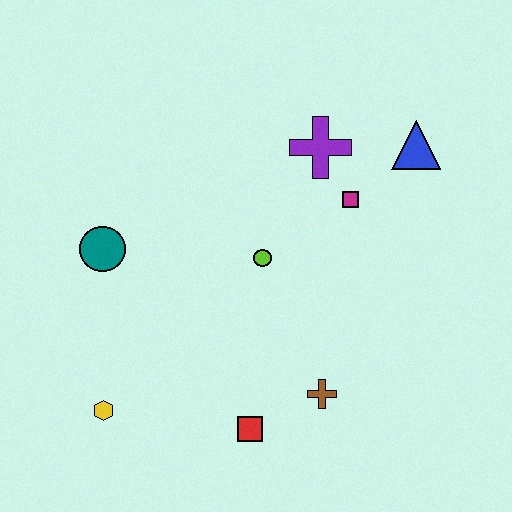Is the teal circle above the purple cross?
No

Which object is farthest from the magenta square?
The yellow hexagon is farthest from the magenta square.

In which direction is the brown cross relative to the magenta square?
The brown cross is below the magenta square.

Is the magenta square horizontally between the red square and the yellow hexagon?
No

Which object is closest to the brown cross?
The red square is closest to the brown cross.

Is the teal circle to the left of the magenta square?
Yes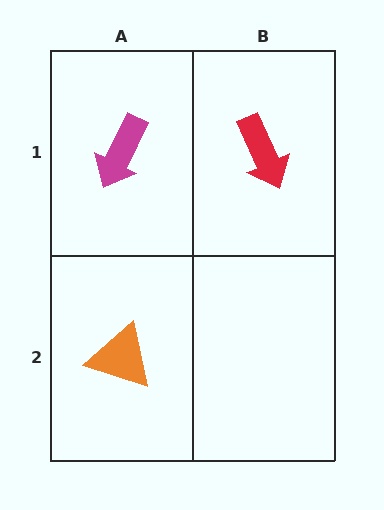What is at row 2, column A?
An orange triangle.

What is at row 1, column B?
A red arrow.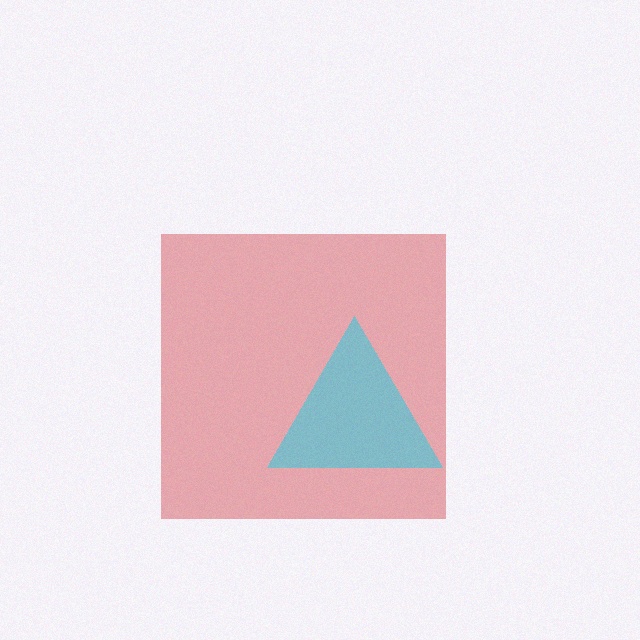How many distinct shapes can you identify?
There are 2 distinct shapes: a red square, a cyan triangle.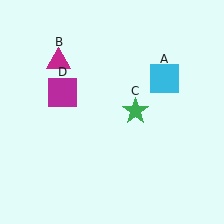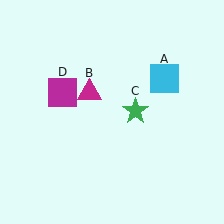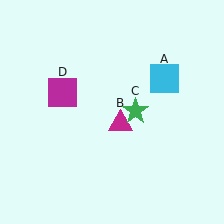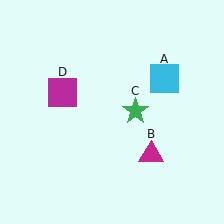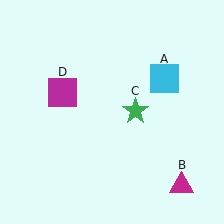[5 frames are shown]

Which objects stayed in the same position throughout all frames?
Cyan square (object A) and green star (object C) and magenta square (object D) remained stationary.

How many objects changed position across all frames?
1 object changed position: magenta triangle (object B).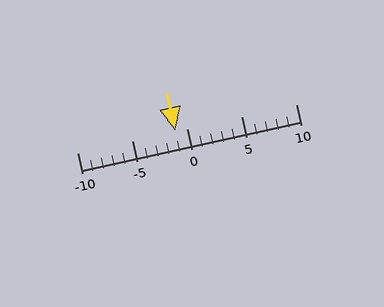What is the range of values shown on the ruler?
The ruler shows values from -10 to 10.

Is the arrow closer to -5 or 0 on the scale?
The arrow is closer to 0.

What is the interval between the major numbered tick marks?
The major tick marks are spaced 5 units apart.